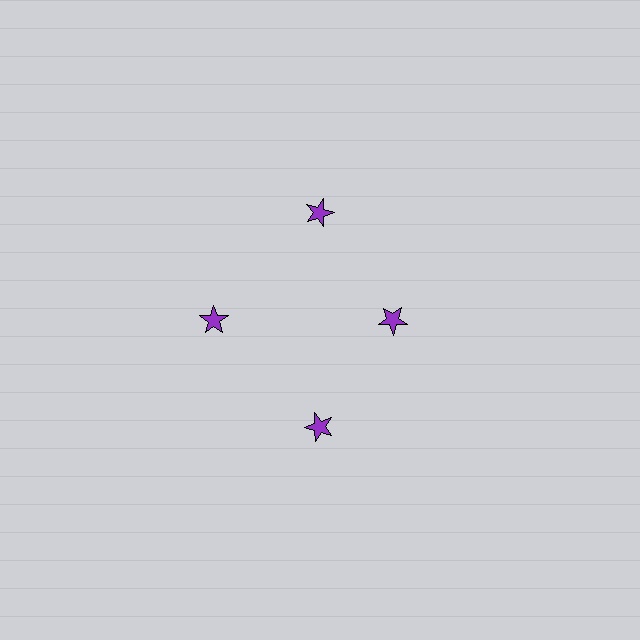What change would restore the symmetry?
The symmetry would be restored by moving it outward, back onto the ring so that all 4 stars sit at equal angles and equal distance from the center.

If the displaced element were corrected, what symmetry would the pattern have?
It would have 4-fold rotational symmetry — the pattern would map onto itself every 90 degrees.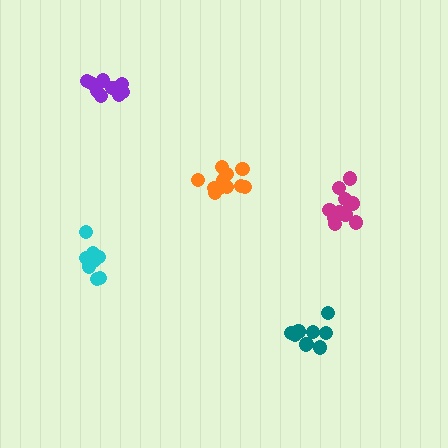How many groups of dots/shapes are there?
There are 5 groups.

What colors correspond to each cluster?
The clusters are colored: orange, purple, magenta, cyan, teal.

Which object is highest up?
The purple cluster is topmost.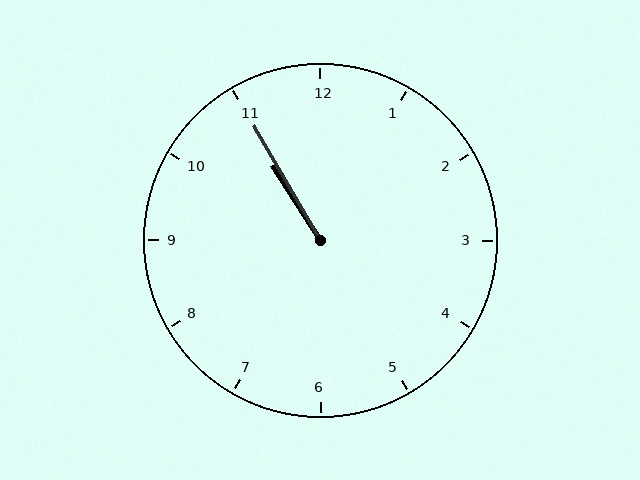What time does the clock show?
10:55.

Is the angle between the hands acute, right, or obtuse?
It is acute.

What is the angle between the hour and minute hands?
Approximately 2 degrees.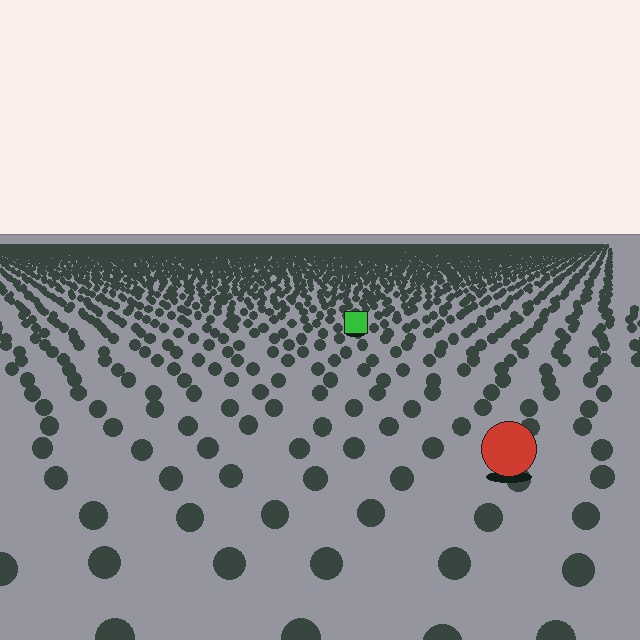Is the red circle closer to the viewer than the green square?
Yes. The red circle is closer — you can tell from the texture gradient: the ground texture is coarser near it.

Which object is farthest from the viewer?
The green square is farthest from the viewer. It appears smaller and the ground texture around it is denser.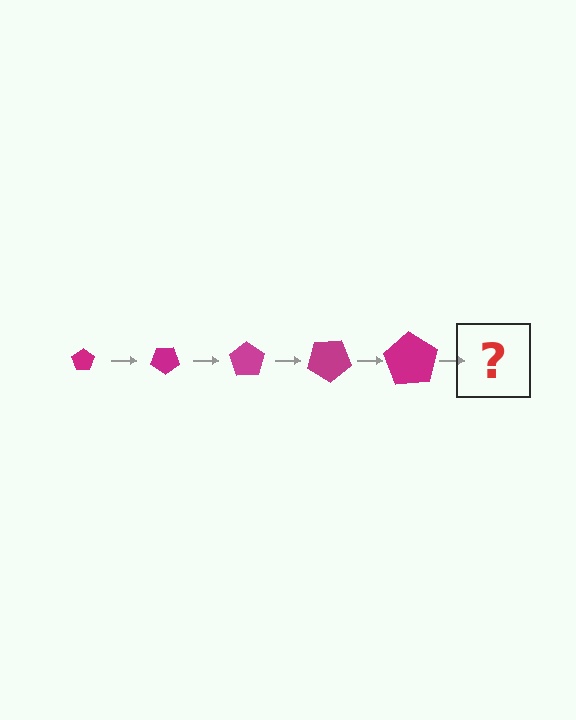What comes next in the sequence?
The next element should be a pentagon, larger than the previous one and rotated 175 degrees from the start.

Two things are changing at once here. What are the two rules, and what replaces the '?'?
The two rules are that the pentagon grows larger each step and it rotates 35 degrees each step. The '?' should be a pentagon, larger than the previous one and rotated 175 degrees from the start.